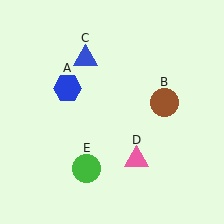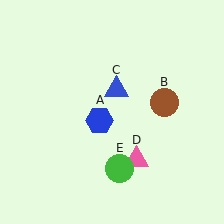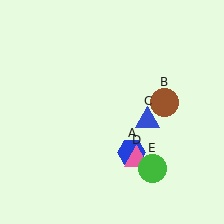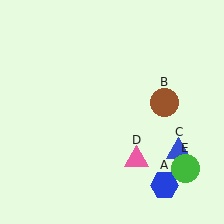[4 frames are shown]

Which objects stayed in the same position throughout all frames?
Brown circle (object B) and pink triangle (object D) remained stationary.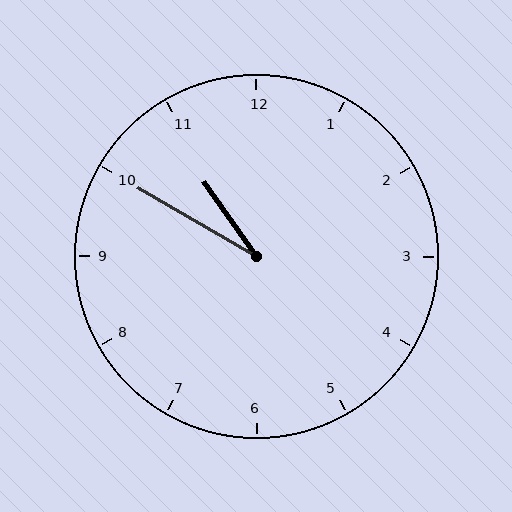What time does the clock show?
10:50.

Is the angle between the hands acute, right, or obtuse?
It is acute.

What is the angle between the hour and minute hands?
Approximately 25 degrees.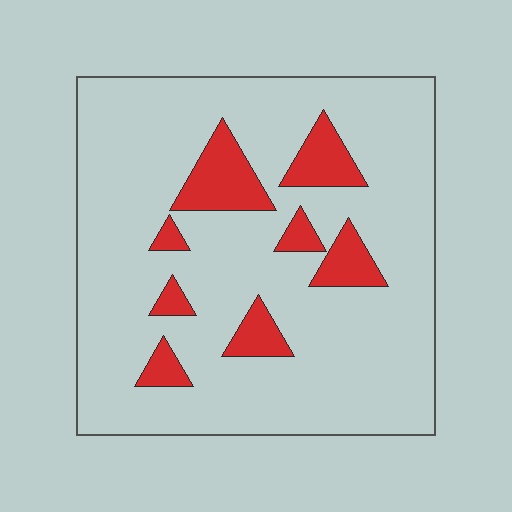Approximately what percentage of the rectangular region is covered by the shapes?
Approximately 15%.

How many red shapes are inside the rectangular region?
8.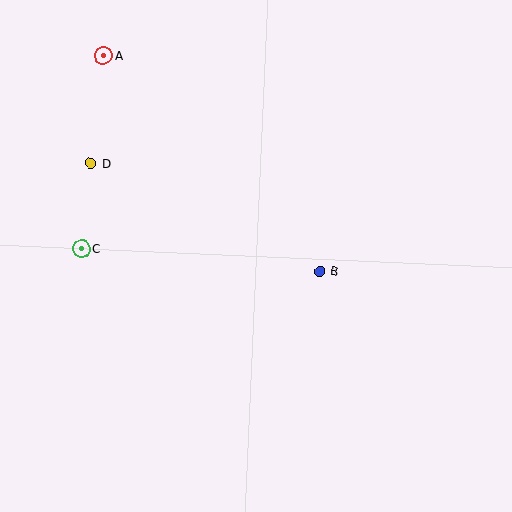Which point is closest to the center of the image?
Point B at (320, 271) is closest to the center.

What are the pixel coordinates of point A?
Point A is at (104, 55).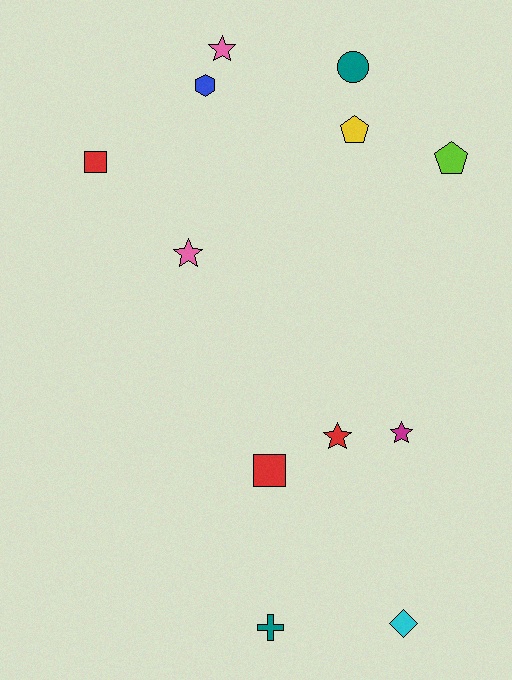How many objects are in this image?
There are 12 objects.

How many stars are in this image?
There are 4 stars.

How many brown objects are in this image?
There are no brown objects.